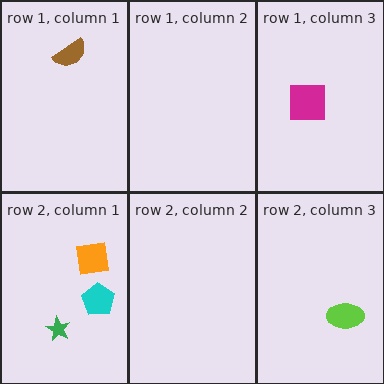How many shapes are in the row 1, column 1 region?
1.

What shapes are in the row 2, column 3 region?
The lime ellipse.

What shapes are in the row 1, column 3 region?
The magenta square.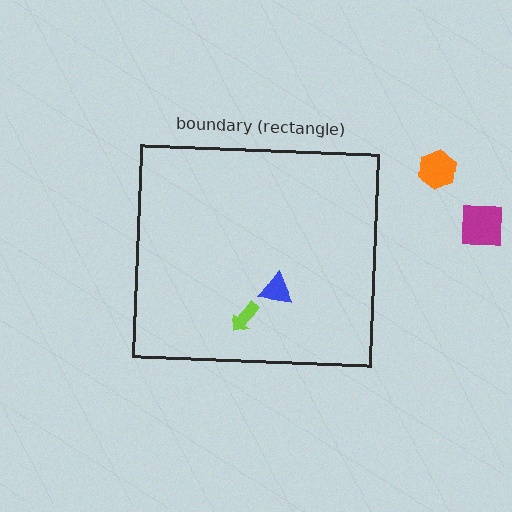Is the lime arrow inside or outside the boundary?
Inside.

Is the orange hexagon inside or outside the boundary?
Outside.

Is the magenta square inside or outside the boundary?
Outside.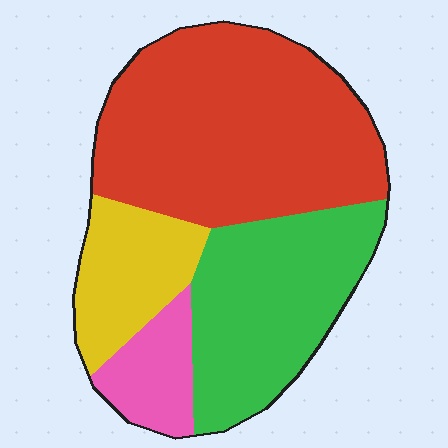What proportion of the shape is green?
Green covers about 30% of the shape.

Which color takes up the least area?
Pink, at roughly 10%.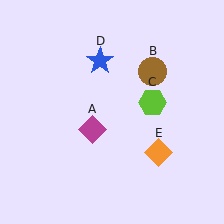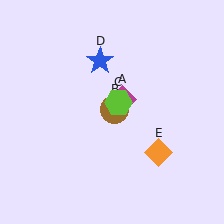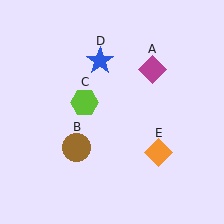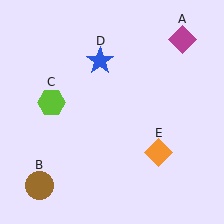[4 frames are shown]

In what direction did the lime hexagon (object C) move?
The lime hexagon (object C) moved left.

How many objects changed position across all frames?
3 objects changed position: magenta diamond (object A), brown circle (object B), lime hexagon (object C).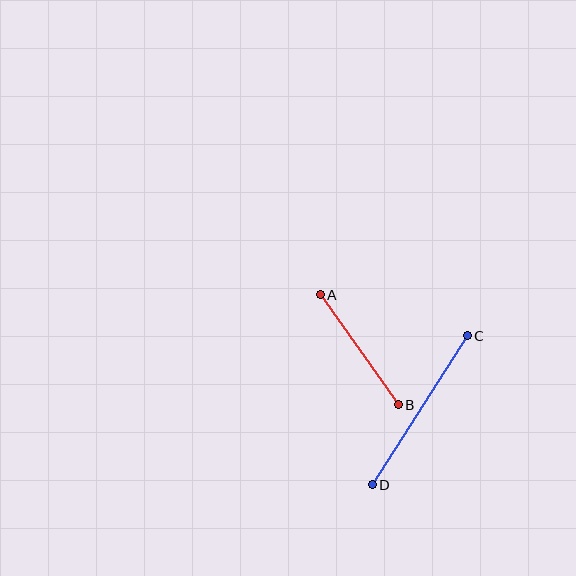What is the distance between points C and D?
The distance is approximately 176 pixels.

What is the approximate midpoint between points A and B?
The midpoint is at approximately (359, 350) pixels.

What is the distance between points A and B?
The distance is approximately 135 pixels.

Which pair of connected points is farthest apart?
Points C and D are farthest apart.